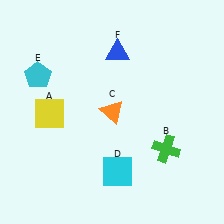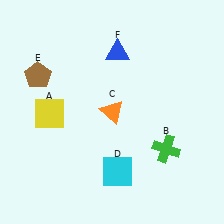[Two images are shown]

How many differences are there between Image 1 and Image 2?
There is 1 difference between the two images.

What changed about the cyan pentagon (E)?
In Image 1, E is cyan. In Image 2, it changed to brown.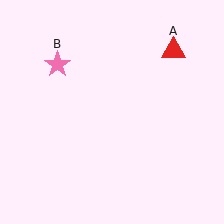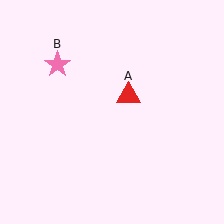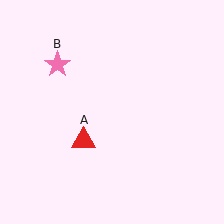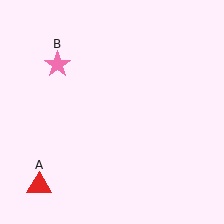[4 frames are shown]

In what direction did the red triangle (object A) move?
The red triangle (object A) moved down and to the left.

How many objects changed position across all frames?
1 object changed position: red triangle (object A).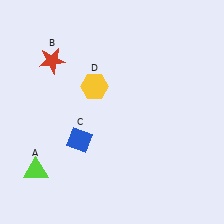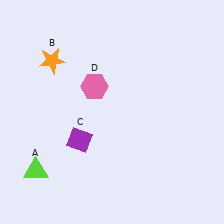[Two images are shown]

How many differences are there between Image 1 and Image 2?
There are 3 differences between the two images.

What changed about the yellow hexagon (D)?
In Image 1, D is yellow. In Image 2, it changed to pink.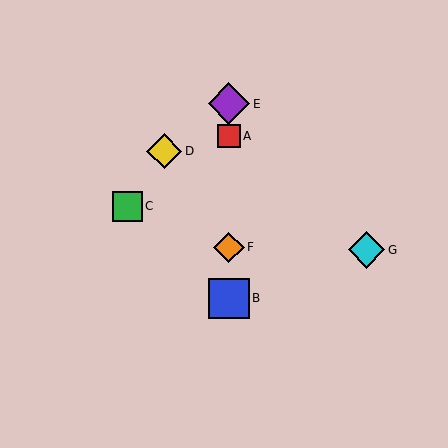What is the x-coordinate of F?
Object F is at x≈229.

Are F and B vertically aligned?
Yes, both are at x≈229.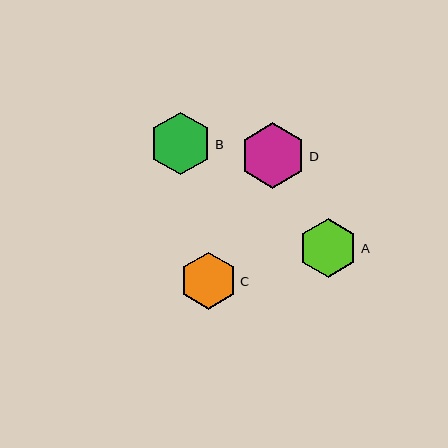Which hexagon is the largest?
Hexagon D is the largest with a size of approximately 65 pixels.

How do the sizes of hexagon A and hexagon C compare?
Hexagon A and hexagon C are approximately the same size.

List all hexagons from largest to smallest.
From largest to smallest: D, B, A, C.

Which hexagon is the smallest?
Hexagon C is the smallest with a size of approximately 57 pixels.